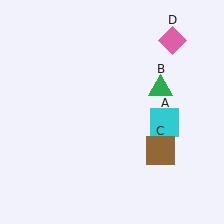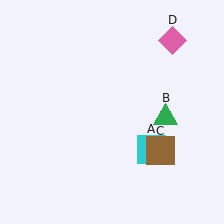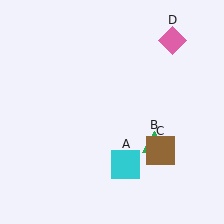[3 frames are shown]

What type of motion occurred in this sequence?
The cyan square (object A), green triangle (object B) rotated clockwise around the center of the scene.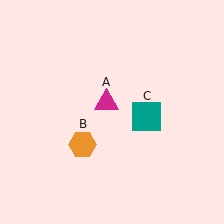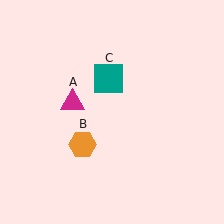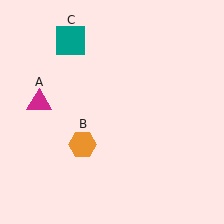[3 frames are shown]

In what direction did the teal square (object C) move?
The teal square (object C) moved up and to the left.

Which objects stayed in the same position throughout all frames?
Orange hexagon (object B) remained stationary.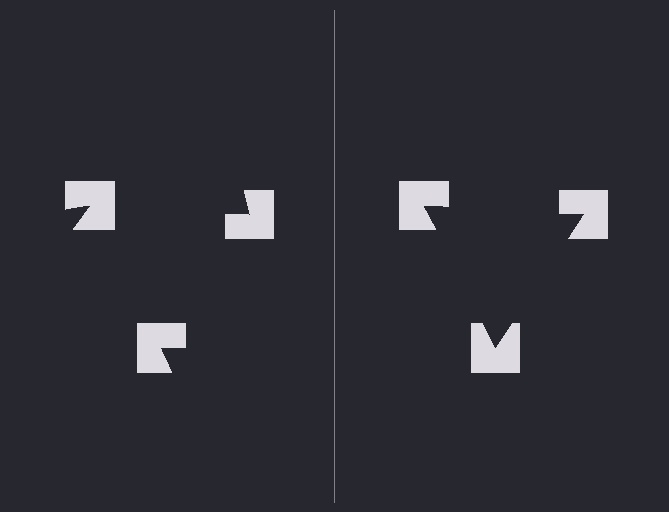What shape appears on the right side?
An illusory triangle.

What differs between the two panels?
The notched squares are positioned identically on both sides; only the wedge orientations differ. On the right they align to a triangle; on the left they are misaligned.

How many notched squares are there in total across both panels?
6 — 3 on each side.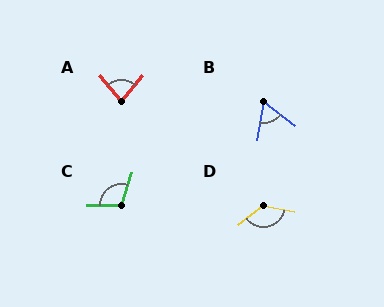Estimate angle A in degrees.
Approximately 79 degrees.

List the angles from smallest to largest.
B (62°), A (79°), C (108°), D (131°).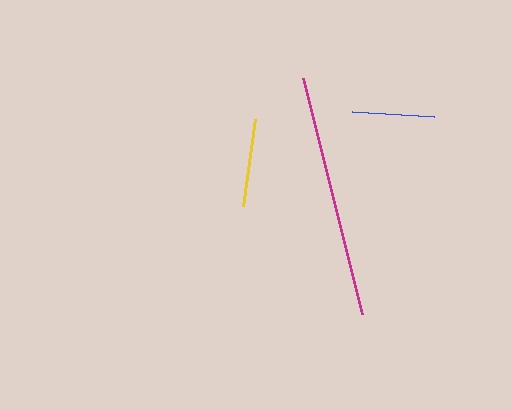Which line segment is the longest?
The magenta line is the longest at approximately 244 pixels.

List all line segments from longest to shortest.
From longest to shortest: magenta, yellow, blue.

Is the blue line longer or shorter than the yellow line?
The yellow line is longer than the blue line.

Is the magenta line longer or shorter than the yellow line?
The magenta line is longer than the yellow line.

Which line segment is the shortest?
The blue line is the shortest at approximately 82 pixels.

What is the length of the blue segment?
The blue segment is approximately 82 pixels long.